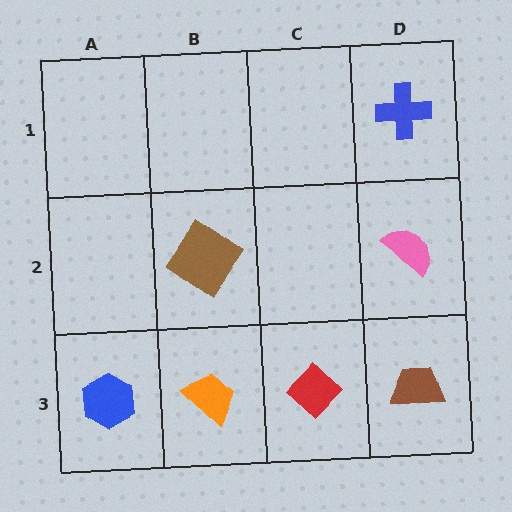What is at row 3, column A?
A blue hexagon.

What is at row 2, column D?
A pink semicircle.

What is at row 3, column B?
An orange trapezoid.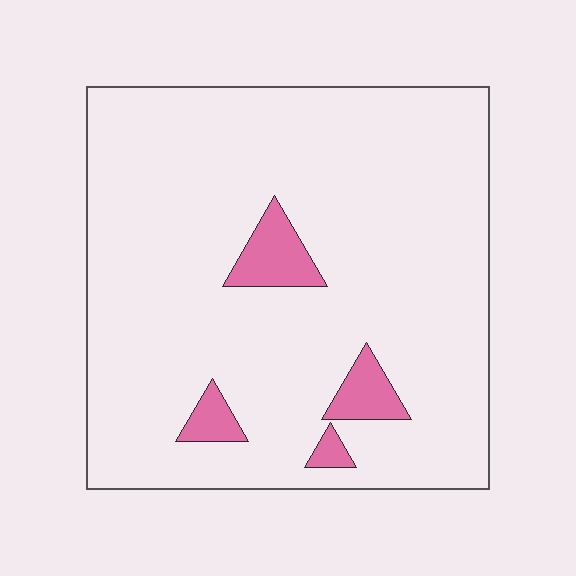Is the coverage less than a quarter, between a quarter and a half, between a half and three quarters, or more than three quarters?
Less than a quarter.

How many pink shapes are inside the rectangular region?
4.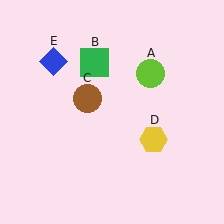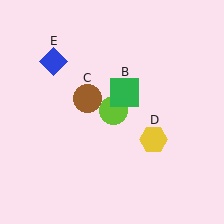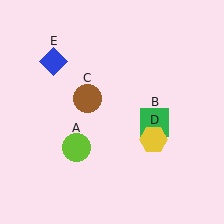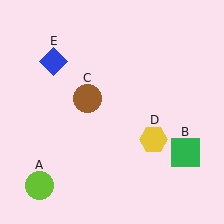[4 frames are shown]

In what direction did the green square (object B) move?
The green square (object B) moved down and to the right.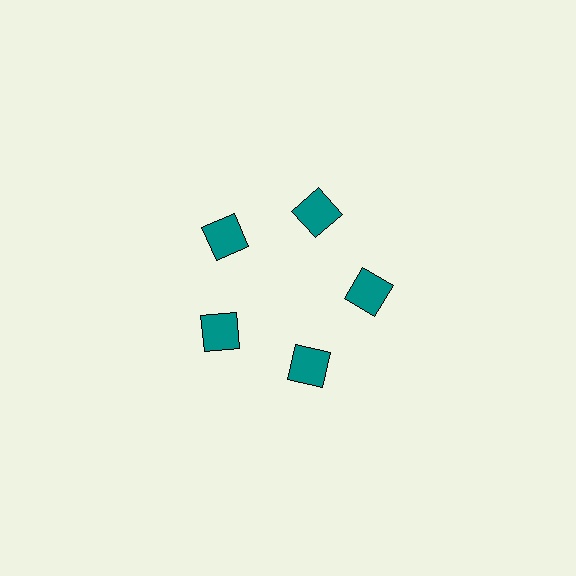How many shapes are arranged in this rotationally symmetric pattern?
There are 5 shapes, arranged in 5 groups of 1.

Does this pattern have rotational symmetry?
Yes, this pattern has 5-fold rotational symmetry. It looks the same after rotating 72 degrees around the center.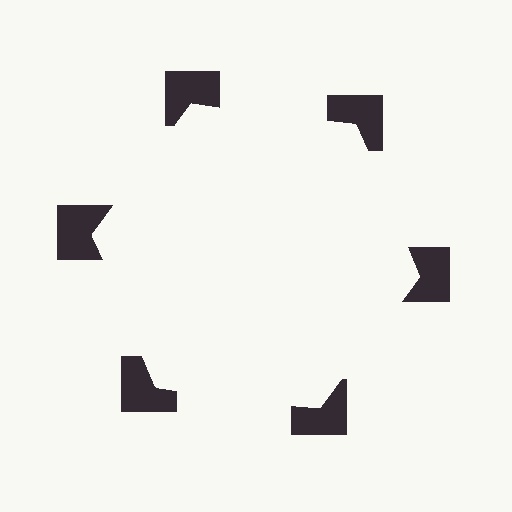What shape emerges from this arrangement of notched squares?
An illusory hexagon — its edges are inferred from the aligned wedge cuts in the notched squares, not physically drawn.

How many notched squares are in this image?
There are 6 — one at each vertex of the illusory hexagon.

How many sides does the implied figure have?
6 sides.